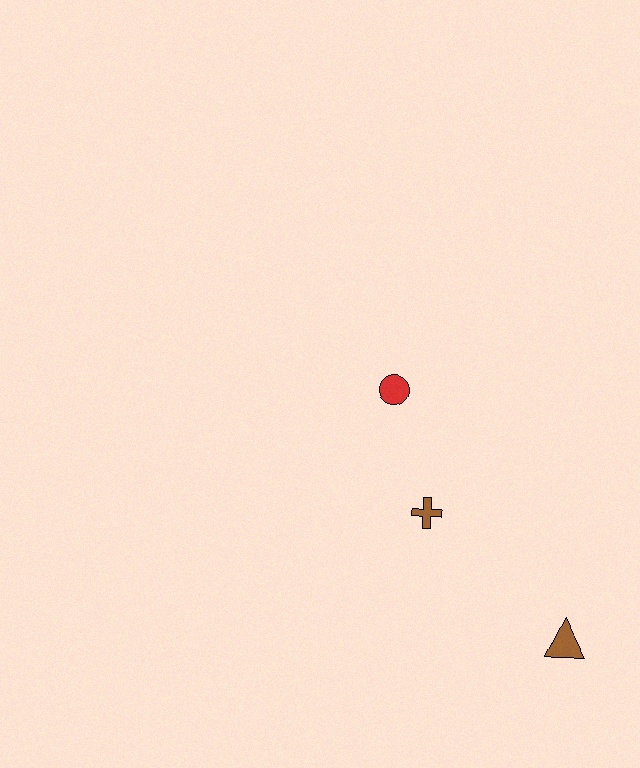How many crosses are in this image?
There is 1 cross.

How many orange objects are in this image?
There are no orange objects.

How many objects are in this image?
There are 3 objects.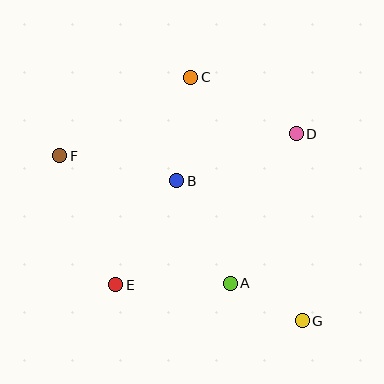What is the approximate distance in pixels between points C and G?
The distance between C and G is approximately 268 pixels.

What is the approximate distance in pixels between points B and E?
The distance between B and E is approximately 121 pixels.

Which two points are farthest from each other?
Points F and G are farthest from each other.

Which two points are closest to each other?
Points A and G are closest to each other.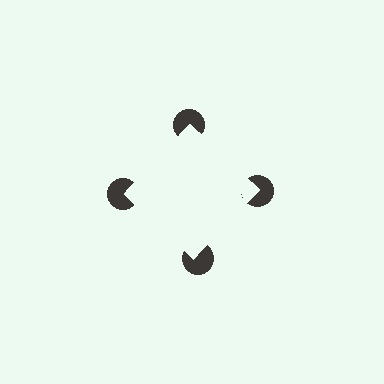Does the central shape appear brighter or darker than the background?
It typically appears slightly brighter than the background, even though no actual brightness change is drawn.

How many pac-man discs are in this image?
There are 4 — one at each vertex of the illusory square.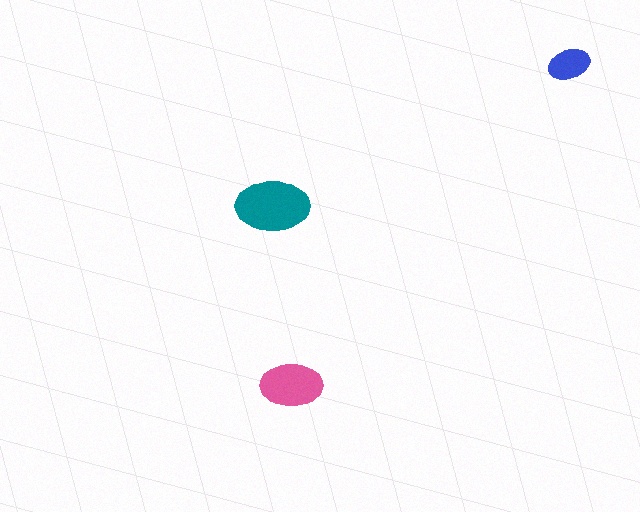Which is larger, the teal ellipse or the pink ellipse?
The teal one.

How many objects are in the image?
There are 3 objects in the image.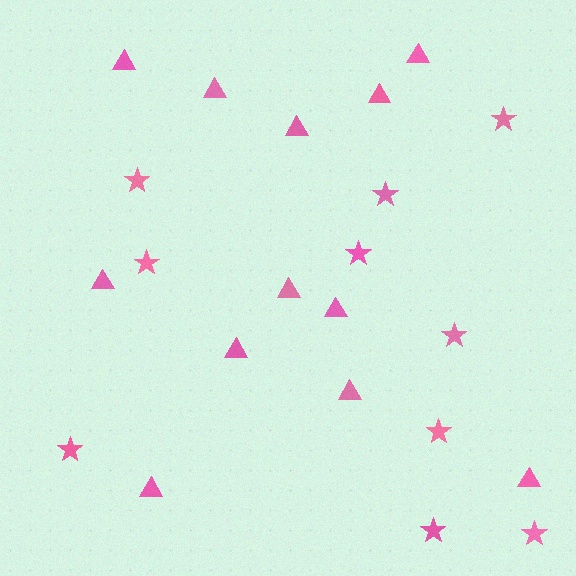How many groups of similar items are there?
There are 2 groups: one group of triangles (12) and one group of stars (10).